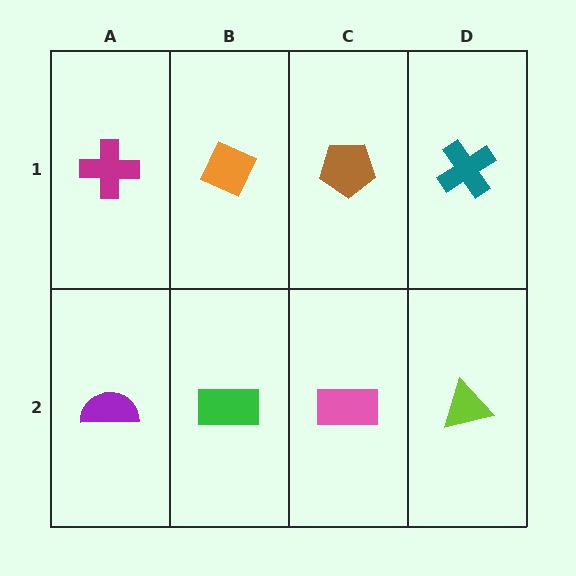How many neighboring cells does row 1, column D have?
2.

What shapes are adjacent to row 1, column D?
A lime triangle (row 2, column D), a brown pentagon (row 1, column C).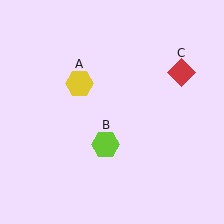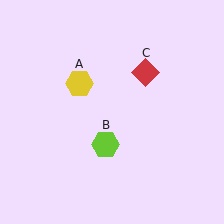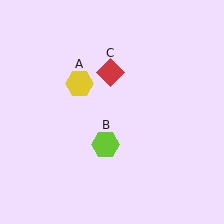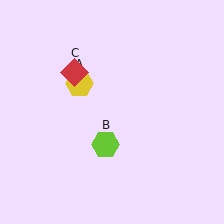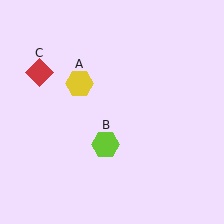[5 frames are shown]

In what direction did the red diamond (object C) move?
The red diamond (object C) moved left.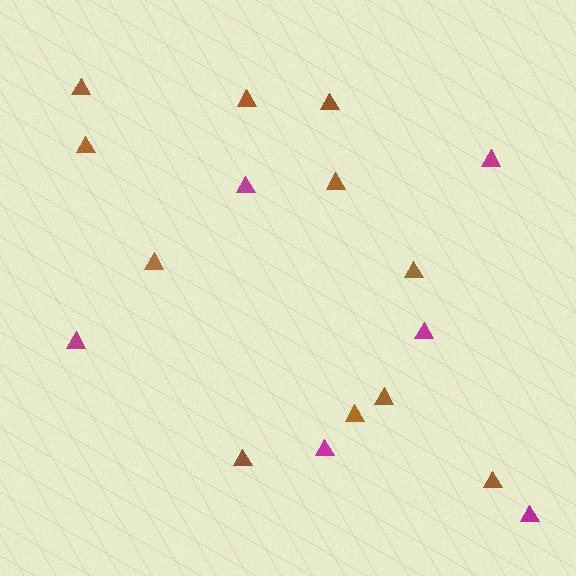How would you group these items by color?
There are 2 groups: one group of brown triangles (11) and one group of magenta triangles (6).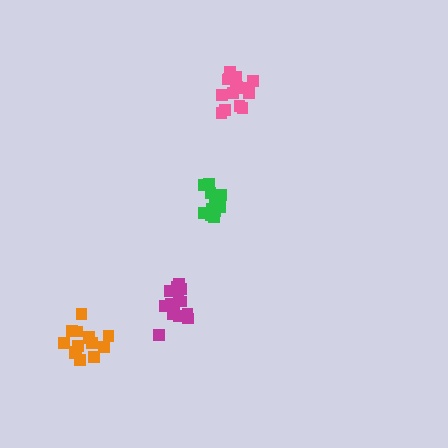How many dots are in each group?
Group 1: 16 dots, Group 2: 14 dots, Group 3: 11 dots, Group 4: 15 dots (56 total).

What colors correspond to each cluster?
The clusters are colored: magenta, orange, green, pink.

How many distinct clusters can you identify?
There are 4 distinct clusters.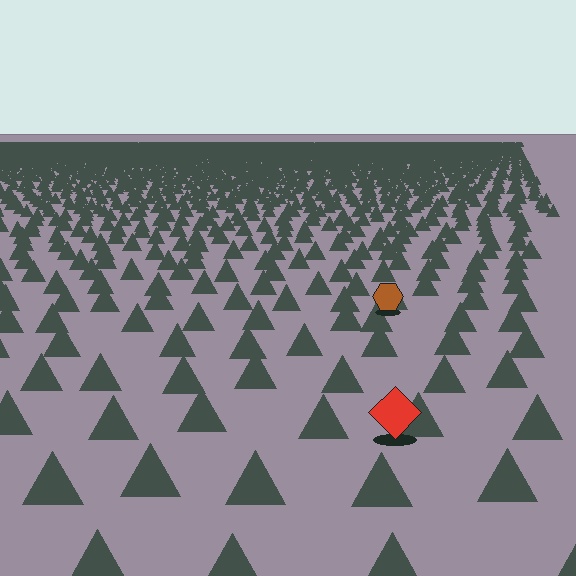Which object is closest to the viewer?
The red diamond is closest. The texture marks near it are larger and more spread out.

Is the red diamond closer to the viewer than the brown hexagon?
Yes. The red diamond is closer — you can tell from the texture gradient: the ground texture is coarser near it.